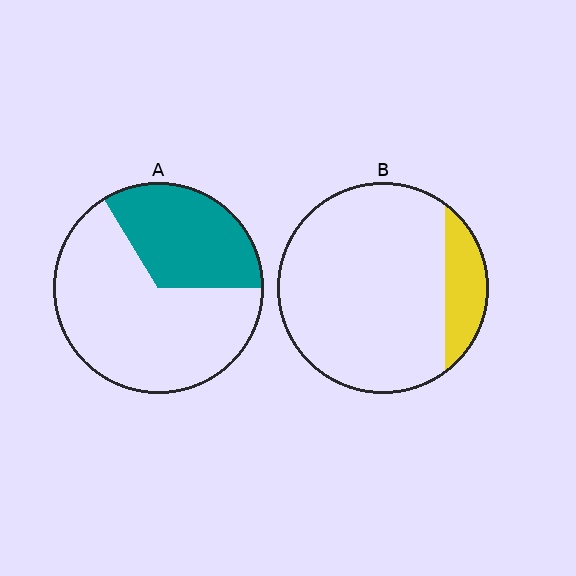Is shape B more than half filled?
No.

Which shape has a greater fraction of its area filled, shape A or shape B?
Shape A.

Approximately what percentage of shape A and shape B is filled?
A is approximately 35% and B is approximately 15%.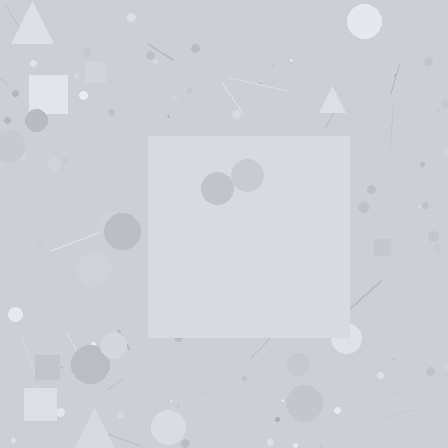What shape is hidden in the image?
A square is hidden in the image.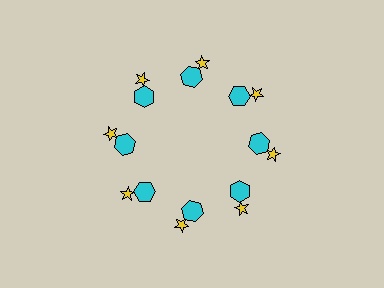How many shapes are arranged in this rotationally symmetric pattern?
There are 16 shapes, arranged in 8 groups of 2.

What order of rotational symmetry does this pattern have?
This pattern has 8-fold rotational symmetry.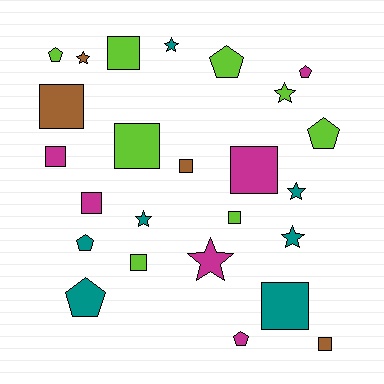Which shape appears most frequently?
Square, with 11 objects.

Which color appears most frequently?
Lime, with 8 objects.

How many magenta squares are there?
There are 3 magenta squares.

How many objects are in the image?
There are 25 objects.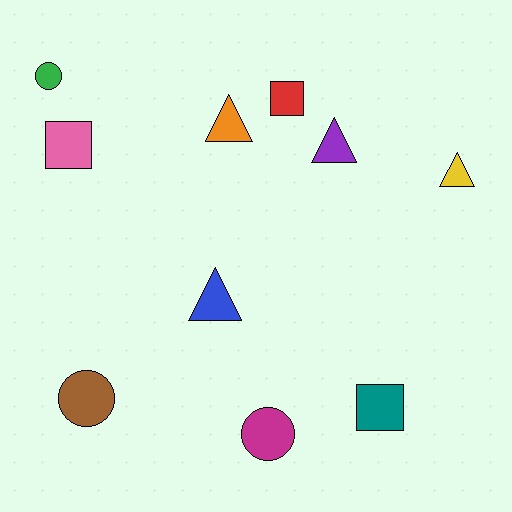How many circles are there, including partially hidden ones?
There are 3 circles.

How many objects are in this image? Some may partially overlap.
There are 10 objects.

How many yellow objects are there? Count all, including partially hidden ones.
There is 1 yellow object.